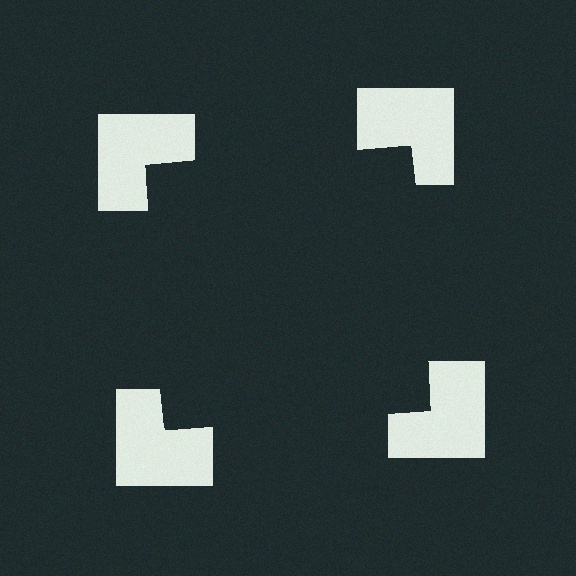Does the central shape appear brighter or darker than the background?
It typically appears slightly darker than the background, even though no actual brightness change is drawn.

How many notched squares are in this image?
There are 4 — one at each vertex of the illusory square.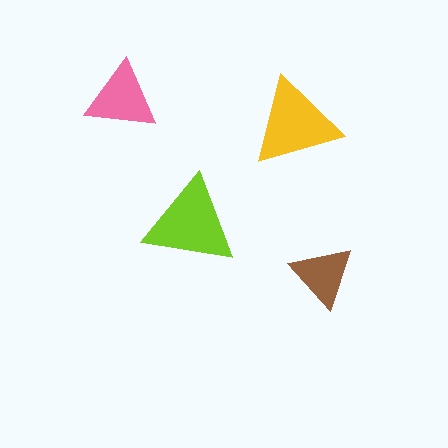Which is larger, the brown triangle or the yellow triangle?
The yellow one.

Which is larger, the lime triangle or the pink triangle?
The lime one.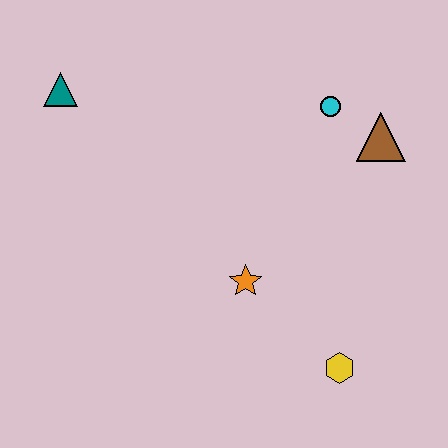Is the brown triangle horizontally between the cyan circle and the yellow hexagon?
No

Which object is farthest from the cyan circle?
The teal triangle is farthest from the cyan circle.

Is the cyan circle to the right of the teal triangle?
Yes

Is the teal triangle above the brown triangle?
Yes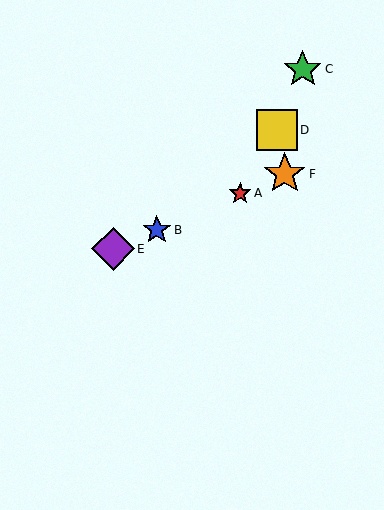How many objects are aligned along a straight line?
4 objects (A, B, E, F) are aligned along a straight line.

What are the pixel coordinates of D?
Object D is at (277, 130).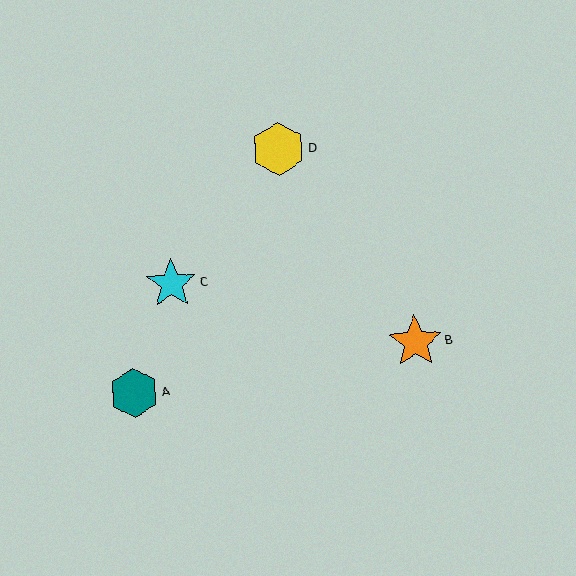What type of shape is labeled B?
Shape B is an orange star.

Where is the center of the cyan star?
The center of the cyan star is at (171, 284).